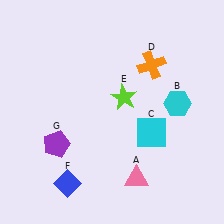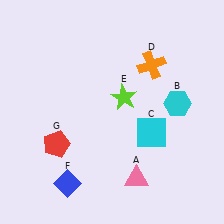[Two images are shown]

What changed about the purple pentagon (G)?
In Image 1, G is purple. In Image 2, it changed to red.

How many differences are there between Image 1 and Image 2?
There is 1 difference between the two images.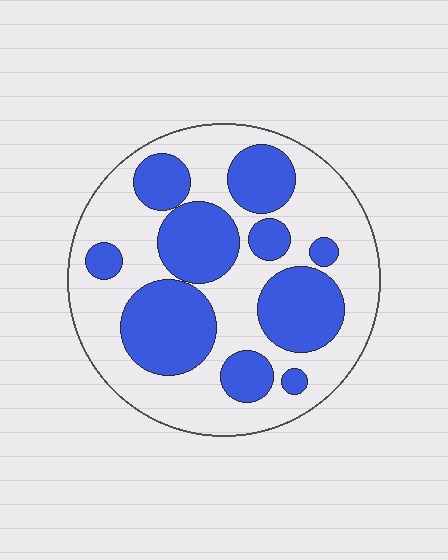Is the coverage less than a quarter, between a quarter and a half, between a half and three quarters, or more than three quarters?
Between a quarter and a half.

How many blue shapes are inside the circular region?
10.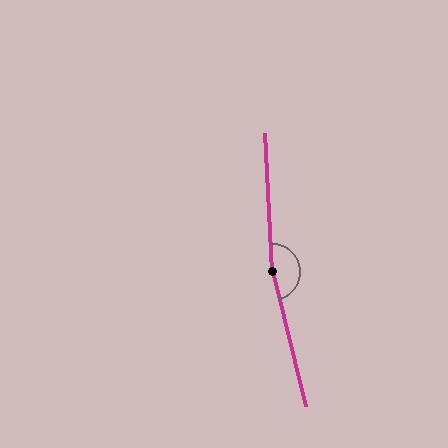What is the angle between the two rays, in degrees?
Approximately 169 degrees.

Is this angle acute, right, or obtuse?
It is obtuse.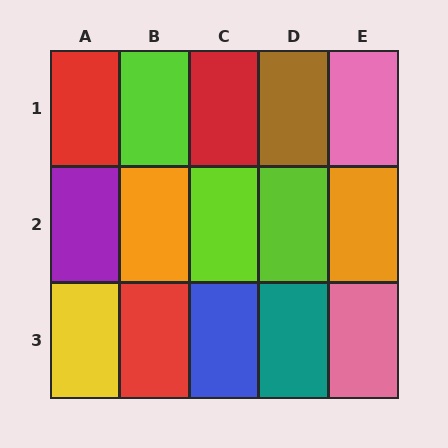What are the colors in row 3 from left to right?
Yellow, red, blue, teal, pink.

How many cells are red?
3 cells are red.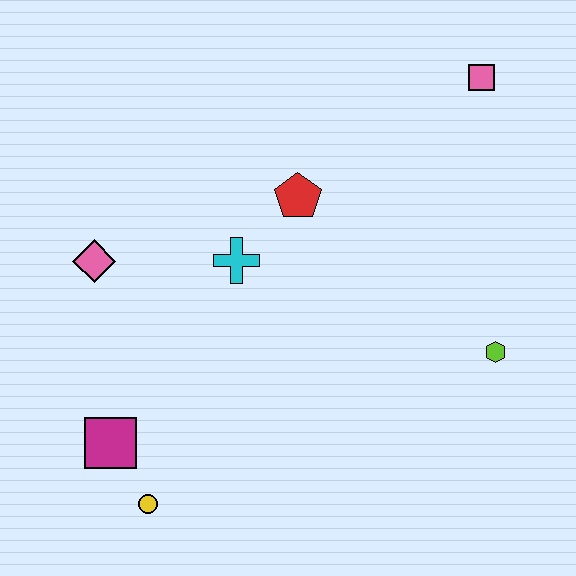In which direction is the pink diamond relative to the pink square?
The pink diamond is to the left of the pink square.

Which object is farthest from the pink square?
The yellow circle is farthest from the pink square.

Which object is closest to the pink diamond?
The cyan cross is closest to the pink diamond.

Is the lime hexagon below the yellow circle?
No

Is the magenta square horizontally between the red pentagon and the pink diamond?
Yes